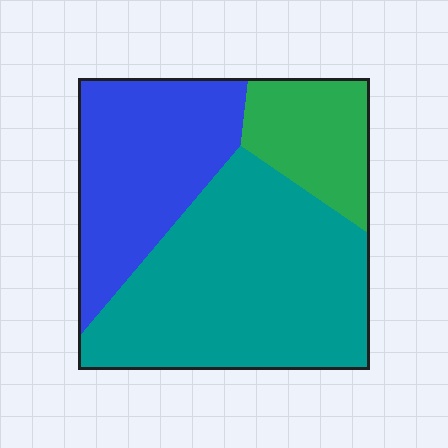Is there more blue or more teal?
Teal.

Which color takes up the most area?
Teal, at roughly 50%.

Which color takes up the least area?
Green, at roughly 15%.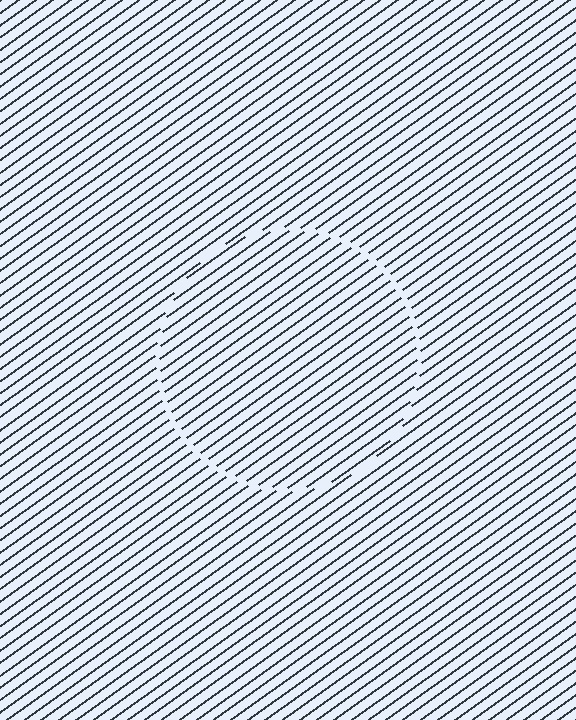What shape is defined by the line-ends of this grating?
An illusory circle. The interior of the shape contains the same grating, shifted by half a period — the contour is defined by the phase discontinuity where line-ends from the inner and outer gratings abut.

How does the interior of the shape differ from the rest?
The interior of the shape contains the same grating, shifted by half a period — the contour is defined by the phase discontinuity where line-ends from the inner and outer gratings abut.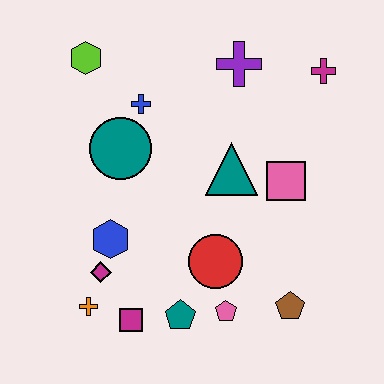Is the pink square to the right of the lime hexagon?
Yes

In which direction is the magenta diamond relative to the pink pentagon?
The magenta diamond is to the left of the pink pentagon.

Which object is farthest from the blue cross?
The brown pentagon is farthest from the blue cross.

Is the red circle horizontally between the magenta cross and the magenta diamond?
Yes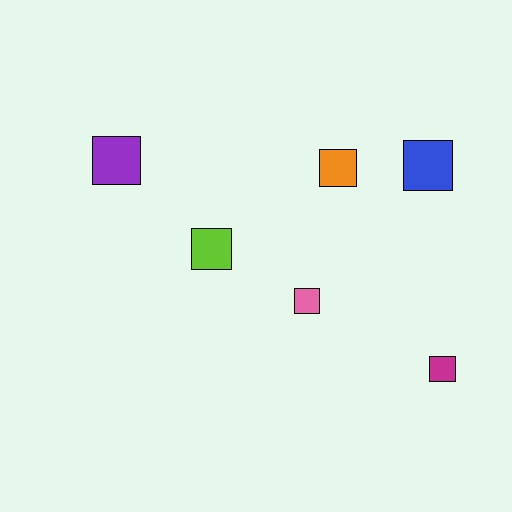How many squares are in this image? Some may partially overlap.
There are 6 squares.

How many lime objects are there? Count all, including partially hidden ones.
There is 1 lime object.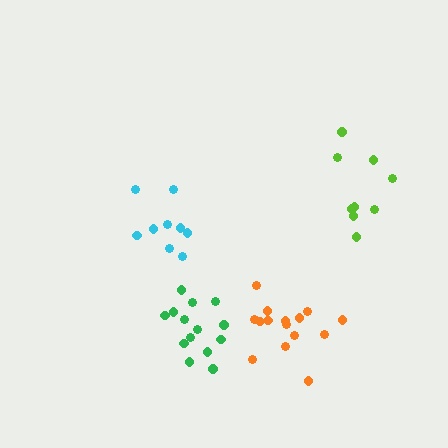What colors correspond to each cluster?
The clusters are colored: green, cyan, lime, orange.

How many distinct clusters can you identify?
There are 4 distinct clusters.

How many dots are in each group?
Group 1: 14 dots, Group 2: 9 dots, Group 3: 9 dots, Group 4: 15 dots (47 total).